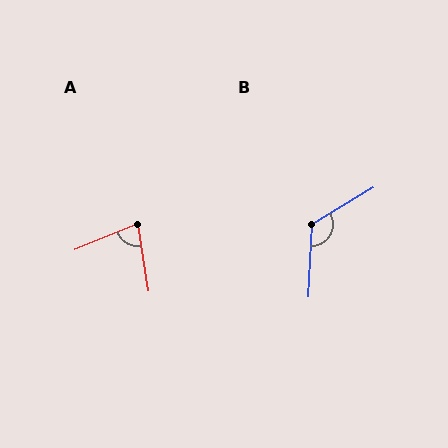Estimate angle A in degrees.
Approximately 77 degrees.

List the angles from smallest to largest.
A (77°), B (124°).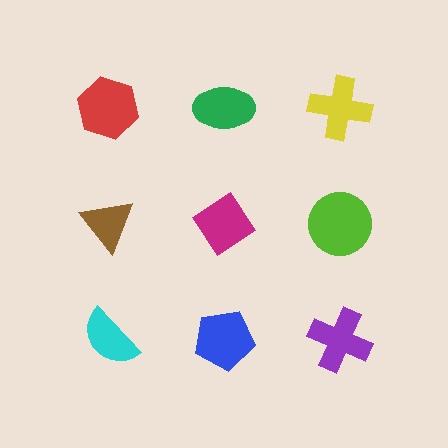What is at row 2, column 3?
A lime circle.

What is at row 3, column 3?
A purple cross.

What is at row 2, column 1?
A brown triangle.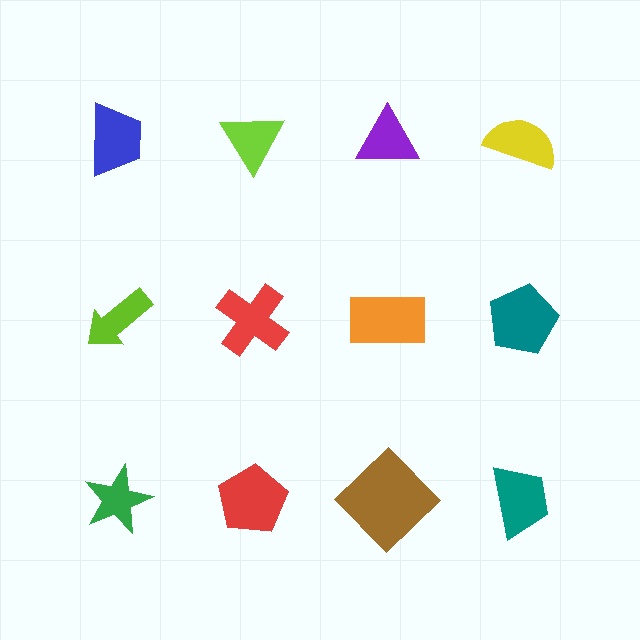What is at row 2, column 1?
A lime arrow.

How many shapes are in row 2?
4 shapes.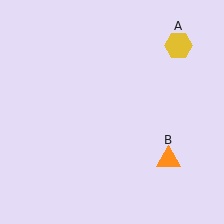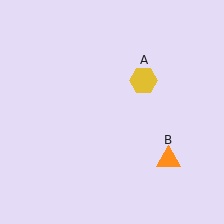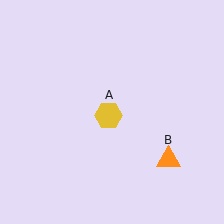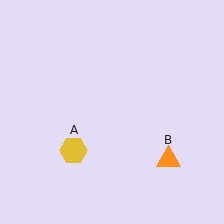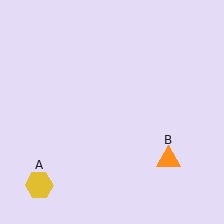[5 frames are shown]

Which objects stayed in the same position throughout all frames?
Orange triangle (object B) remained stationary.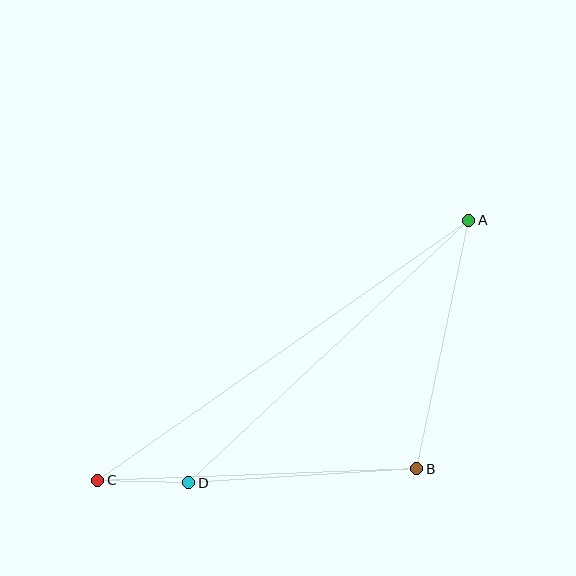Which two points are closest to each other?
Points C and D are closest to each other.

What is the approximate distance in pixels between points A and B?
The distance between A and B is approximately 254 pixels.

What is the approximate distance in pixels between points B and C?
The distance between B and C is approximately 319 pixels.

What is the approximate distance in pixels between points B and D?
The distance between B and D is approximately 228 pixels.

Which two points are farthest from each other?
Points A and C are farthest from each other.